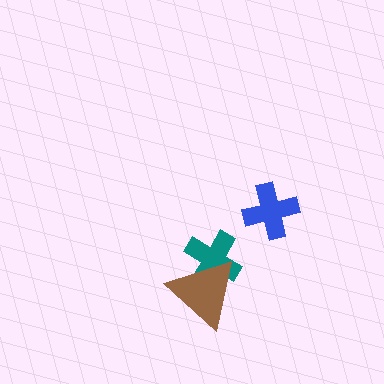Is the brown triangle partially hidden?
No, no other shape covers it.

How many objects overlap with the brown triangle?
1 object overlaps with the brown triangle.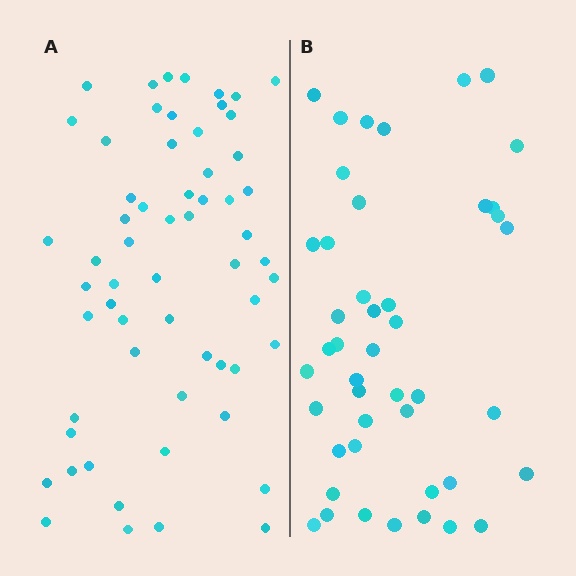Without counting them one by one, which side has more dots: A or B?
Region A (the left region) has more dots.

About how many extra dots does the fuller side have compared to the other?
Region A has approximately 15 more dots than region B.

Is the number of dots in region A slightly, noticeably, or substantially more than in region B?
Region A has noticeably more, but not dramatically so. The ratio is roughly 1.3 to 1.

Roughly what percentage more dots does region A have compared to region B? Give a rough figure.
About 35% more.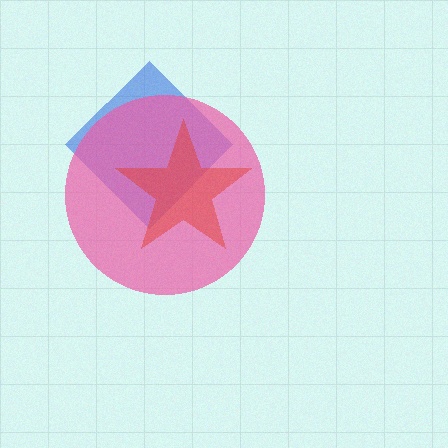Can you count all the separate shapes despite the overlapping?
Yes, there are 3 separate shapes.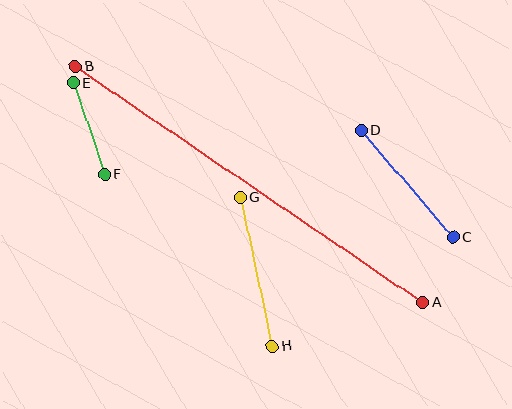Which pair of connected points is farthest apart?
Points A and B are farthest apart.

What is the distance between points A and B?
The distance is approximately 419 pixels.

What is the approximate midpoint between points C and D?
The midpoint is at approximately (407, 184) pixels.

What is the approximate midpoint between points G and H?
The midpoint is at approximately (256, 272) pixels.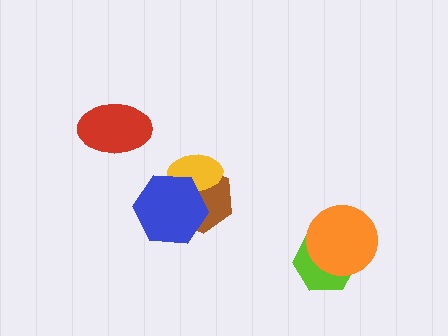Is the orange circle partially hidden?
No, no other shape covers it.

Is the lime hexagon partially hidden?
Yes, it is partially covered by another shape.